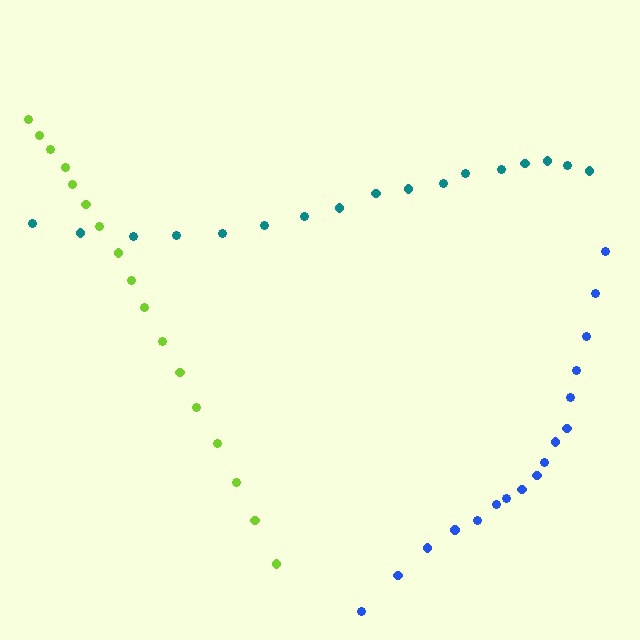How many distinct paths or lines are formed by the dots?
There are 3 distinct paths.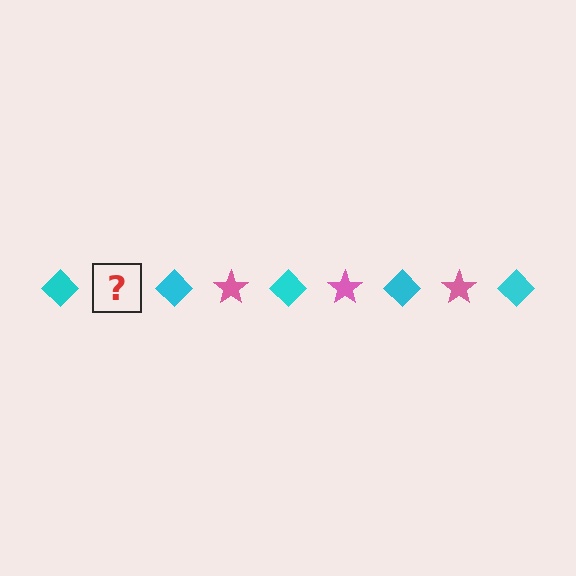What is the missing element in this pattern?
The missing element is a pink star.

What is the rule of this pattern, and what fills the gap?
The rule is that the pattern alternates between cyan diamond and pink star. The gap should be filled with a pink star.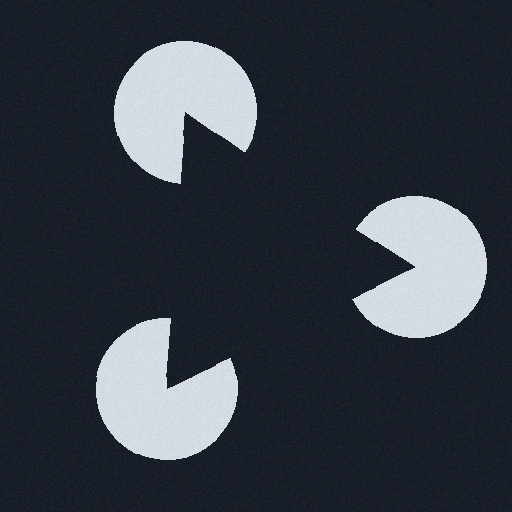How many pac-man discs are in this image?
There are 3 — one at each vertex of the illusory triangle.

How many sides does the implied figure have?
3 sides.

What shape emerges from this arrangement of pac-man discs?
An illusory triangle — its edges are inferred from the aligned wedge cuts in the pac-man discs, not physically drawn.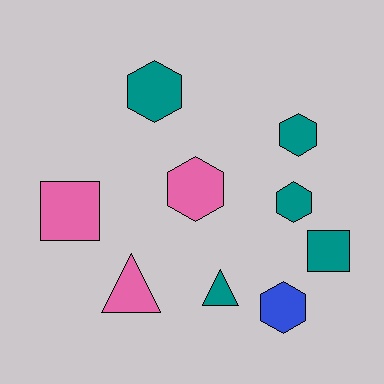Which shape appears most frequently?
Hexagon, with 5 objects.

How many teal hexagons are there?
There are 3 teal hexagons.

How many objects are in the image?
There are 9 objects.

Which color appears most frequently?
Teal, with 5 objects.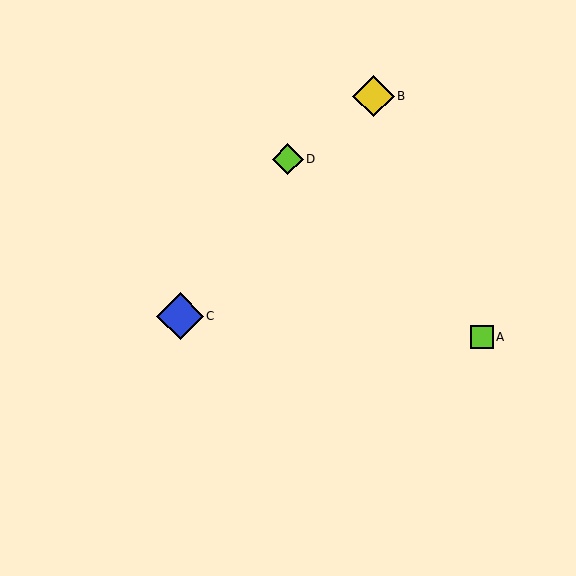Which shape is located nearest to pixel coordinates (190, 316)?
The blue diamond (labeled C) at (180, 316) is nearest to that location.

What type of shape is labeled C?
Shape C is a blue diamond.